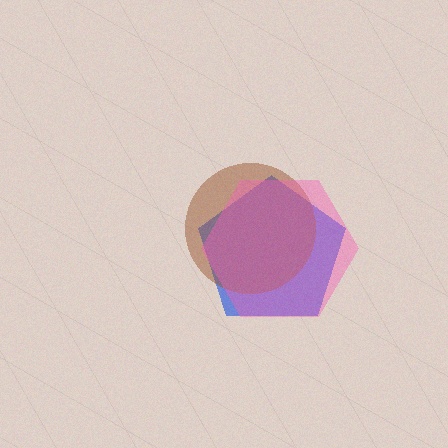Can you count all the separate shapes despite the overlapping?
Yes, there are 3 separate shapes.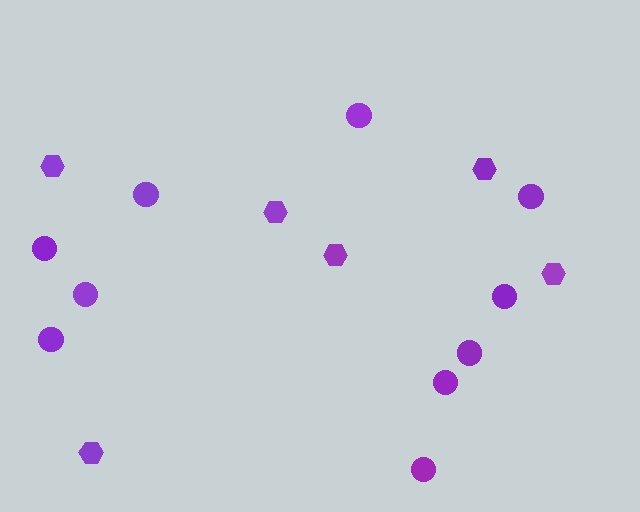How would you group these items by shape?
There are 2 groups: one group of circles (10) and one group of hexagons (6).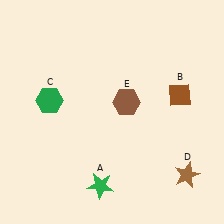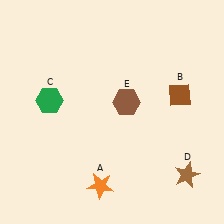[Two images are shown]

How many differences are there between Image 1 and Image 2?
There is 1 difference between the two images.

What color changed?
The star (A) changed from green in Image 1 to orange in Image 2.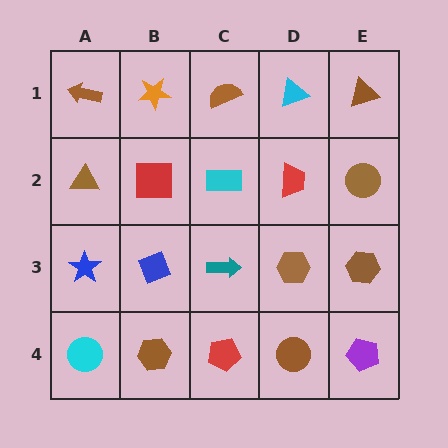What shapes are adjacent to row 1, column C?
A cyan rectangle (row 2, column C), an orange star (row 1, column B), a cyan triangle (row 1, column D).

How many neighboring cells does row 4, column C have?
3.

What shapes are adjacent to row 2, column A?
A brown arrow (row 1, column A), a blue star (row 3, column A), a red square (row 2, column B).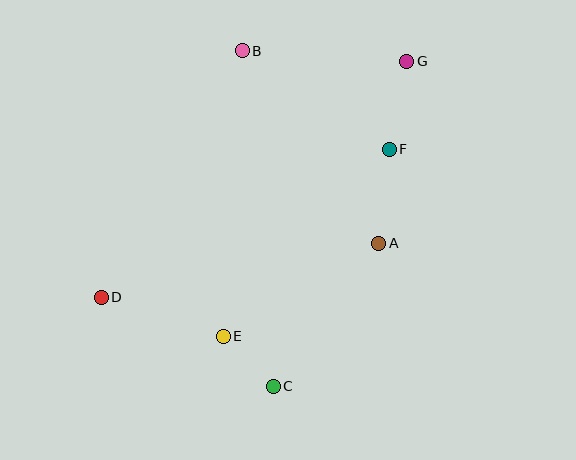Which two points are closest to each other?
Points C and E are closest to each other.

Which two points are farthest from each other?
Points D and G are farthest from each other.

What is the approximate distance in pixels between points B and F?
The distance between B and F is approximately 177 pixels.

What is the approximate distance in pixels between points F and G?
The distance between F and G is approximately 90 pixels.